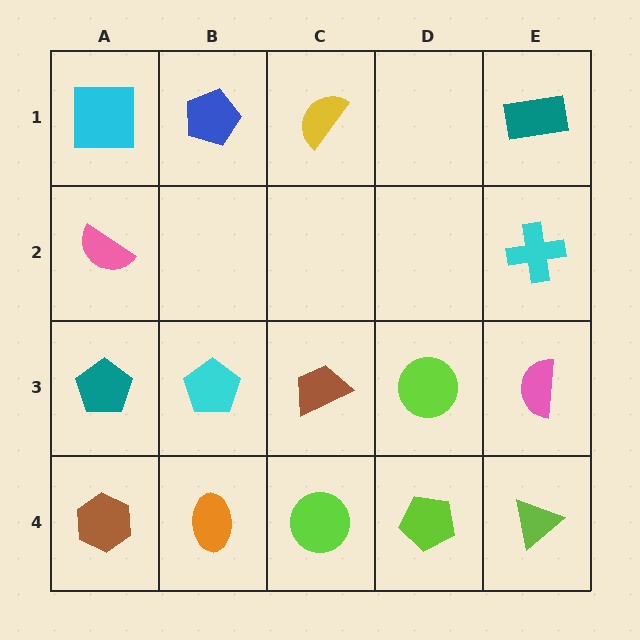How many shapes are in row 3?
5 shapes.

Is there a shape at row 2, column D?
No, that cell is empty.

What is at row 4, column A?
A brown hexagon.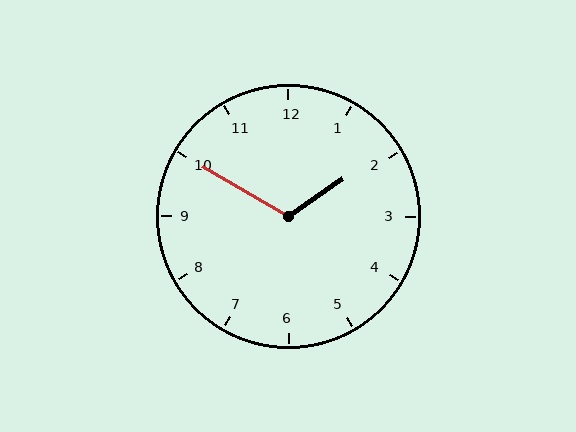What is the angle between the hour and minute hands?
Approximately 115 degrees.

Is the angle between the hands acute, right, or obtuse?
It is obtuse.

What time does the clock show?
1:50.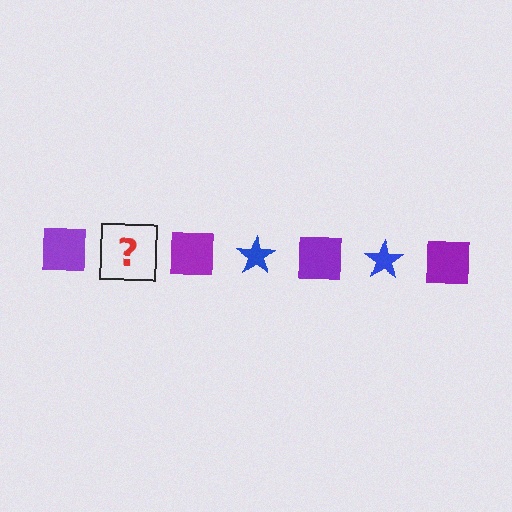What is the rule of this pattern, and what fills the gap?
The rule is that the pattern alternates between purple square and blue star. The gap should be filled with a blue star.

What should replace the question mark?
The question mark should be replaced with a blue star.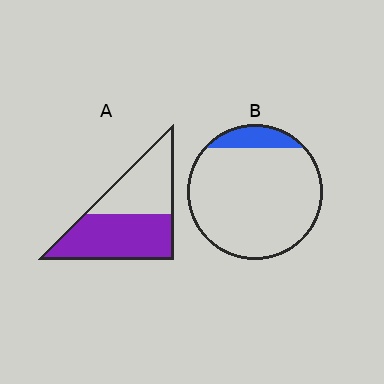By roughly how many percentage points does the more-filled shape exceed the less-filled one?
By roughly 45 percentage points (A over B).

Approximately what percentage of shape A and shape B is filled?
A is approximately 55% and B is approximately 10%.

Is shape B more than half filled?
No.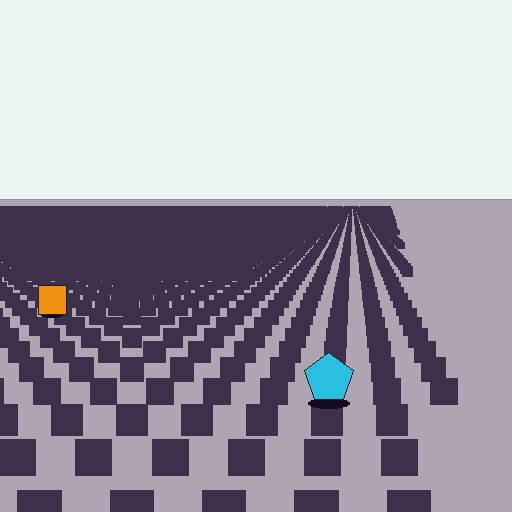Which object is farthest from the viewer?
The orange square is farthest from the viewer. It appears smaller and the ground texture around it is denser.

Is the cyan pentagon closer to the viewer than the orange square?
Yes. The cyan pentagon is closer — you can tell from the texture gradient: the ground texture is coarser near it.